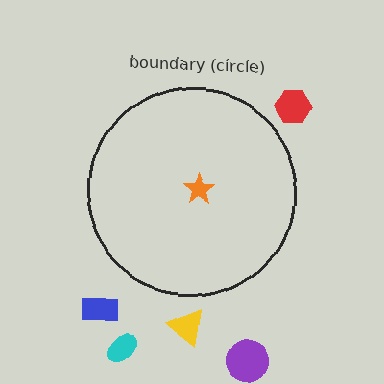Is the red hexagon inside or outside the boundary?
Outside.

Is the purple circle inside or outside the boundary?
Outside.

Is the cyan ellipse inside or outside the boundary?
Outside.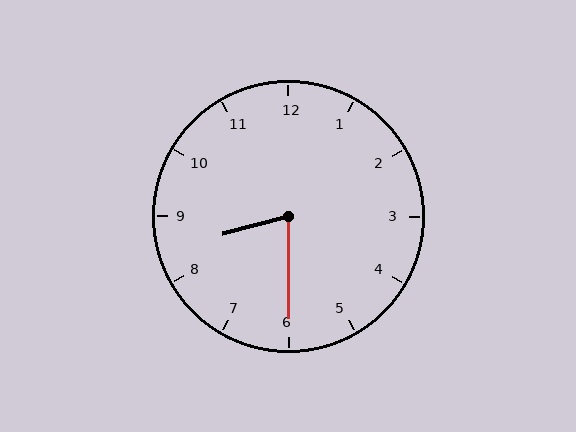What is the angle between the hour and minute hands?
Approximately 75 degrees.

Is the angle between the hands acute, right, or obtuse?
It is acute.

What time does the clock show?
8:30.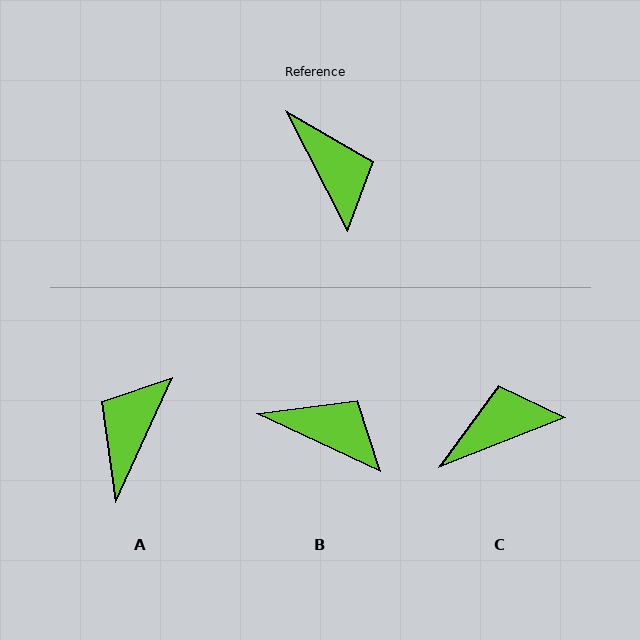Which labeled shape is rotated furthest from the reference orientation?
A, about 128 degrees away.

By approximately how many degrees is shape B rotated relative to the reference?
Approximately 38 degrees counter-clockwise.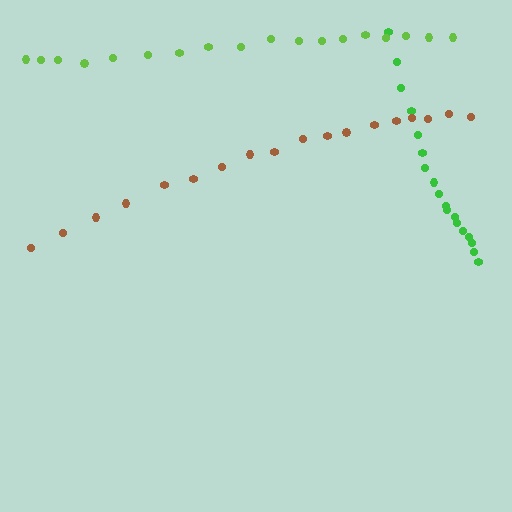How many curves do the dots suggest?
There are 3 distinct paths.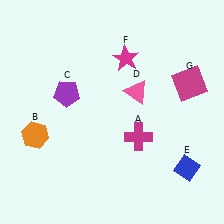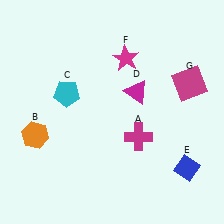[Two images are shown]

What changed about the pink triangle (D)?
In Image 1, D is pink. In Image 2, it changed to magenta.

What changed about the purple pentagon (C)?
In Image 1, C is purple. In Image 2, it changed to cyan.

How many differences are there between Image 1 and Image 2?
There are 2 differences between the two images.